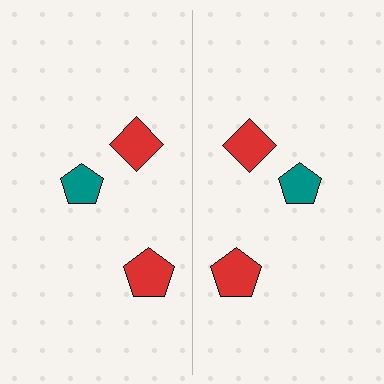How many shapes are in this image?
There are 6 shapes in this image.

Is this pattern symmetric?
Yes, this pattern has bilateral (reflection) symmetry.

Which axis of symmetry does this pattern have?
The pattern has a vertical axis of symmetry running through the center of the image.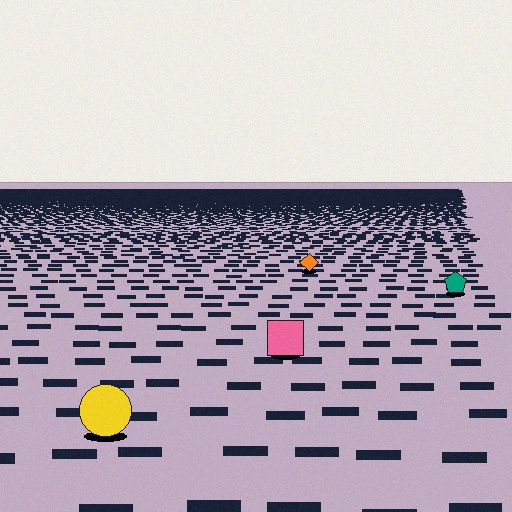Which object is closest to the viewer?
The yellow circle is closest. The texture marks near it are larger and more spread out.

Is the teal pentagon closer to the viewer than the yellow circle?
No. The yellow circle is closer — you can tell from the texture gradient: the ground texture is coarser near it.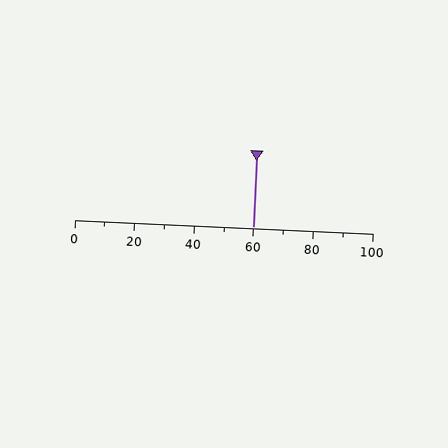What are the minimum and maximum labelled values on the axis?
The axis runs from 0 to 100.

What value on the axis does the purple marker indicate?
The marker indicates approximately 60.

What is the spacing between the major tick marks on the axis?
The major ticks are spaced 20 apart.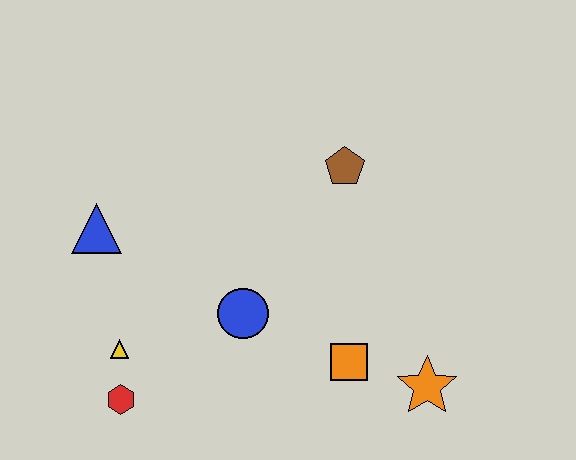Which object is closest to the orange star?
The orange square is closest to the orange star.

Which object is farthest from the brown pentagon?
The red hexagon is farthest from the brown pentagon.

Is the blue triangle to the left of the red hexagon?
Yes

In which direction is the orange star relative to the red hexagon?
The orange star is to the right of the red hexagon.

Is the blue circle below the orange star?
No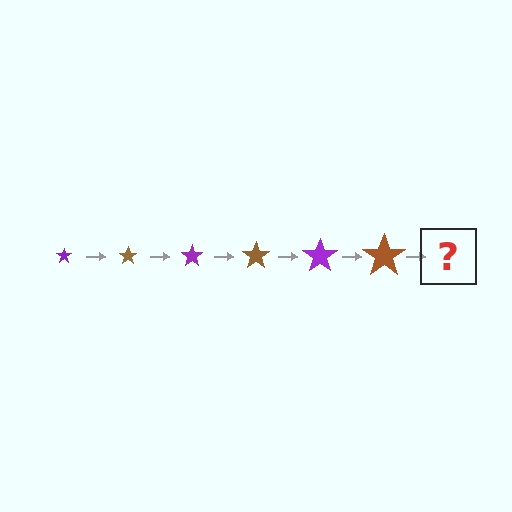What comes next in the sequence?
The next element should be a purple star, larger than the previous one.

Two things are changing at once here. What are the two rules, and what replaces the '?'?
The two rules are that the star grows larger each step and the color cycles through purple and brown. The '?' should be a purple star, larger than the previous one.